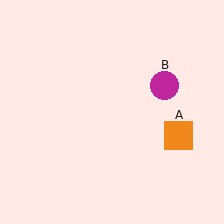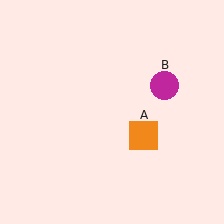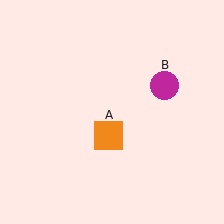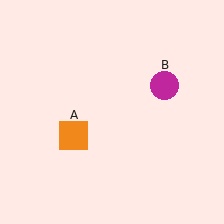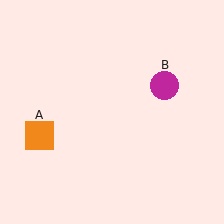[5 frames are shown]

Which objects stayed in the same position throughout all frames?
Magenta circle (object B) remained stationary.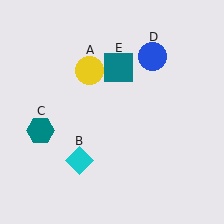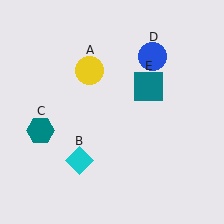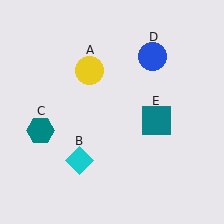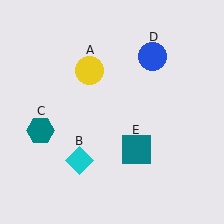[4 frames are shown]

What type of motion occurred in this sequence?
The teal square (object E) rotated clockwise around the center of the scene.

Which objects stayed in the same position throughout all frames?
Yellow circle (object A) and cyan diamond (object B) and teal hexagon (object C) and blue circle (object D) remained stationary.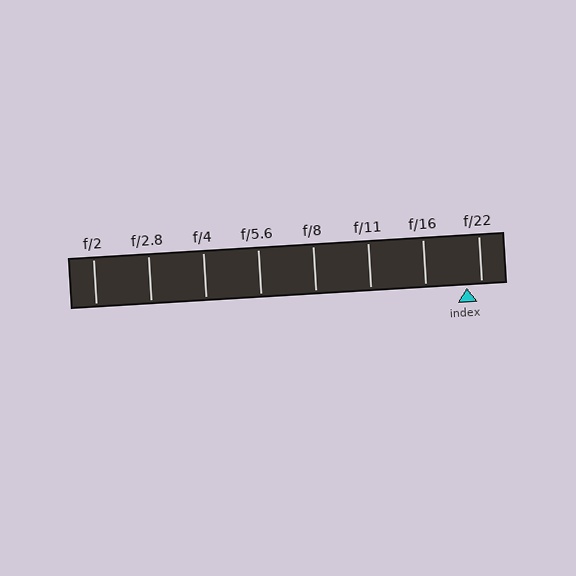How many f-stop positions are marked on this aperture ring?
There are 8 f-stop positions marked.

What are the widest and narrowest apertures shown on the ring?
The widest aperture shown is f/2 and the narrowest is f/22.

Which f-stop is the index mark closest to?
The index mark is closest to f/22.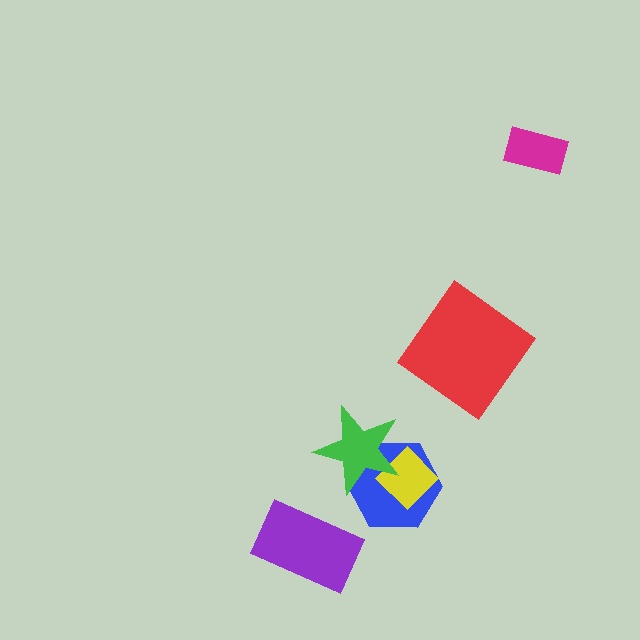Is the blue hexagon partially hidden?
Yes, it is partially covered by another shape.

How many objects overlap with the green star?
2 objects overlap with the green star.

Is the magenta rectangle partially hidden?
No, no other shape covers it.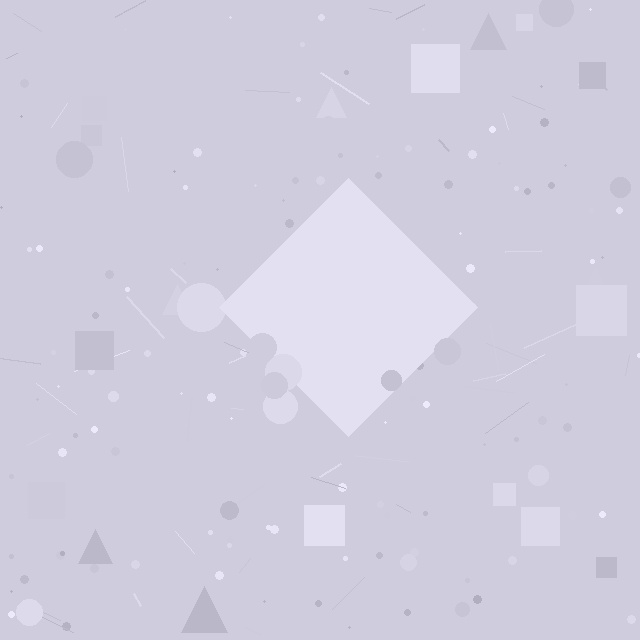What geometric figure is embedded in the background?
A diamond is embedded in the background.